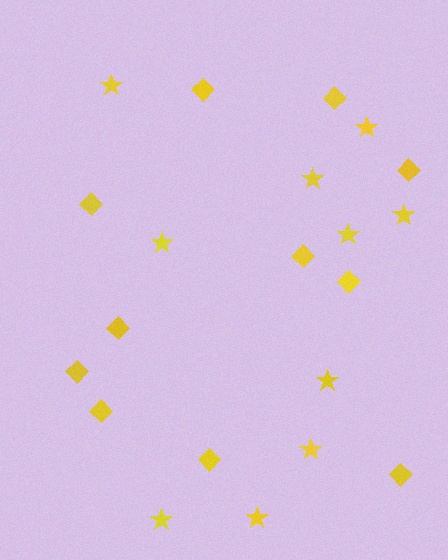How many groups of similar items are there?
There are 2 groups: one group of diamonds (11) and one group of stars (10).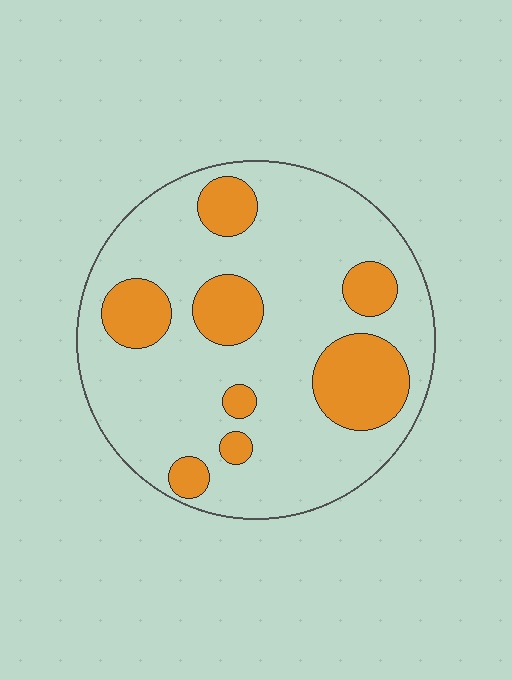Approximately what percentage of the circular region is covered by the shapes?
Approximately 25%.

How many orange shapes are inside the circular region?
8.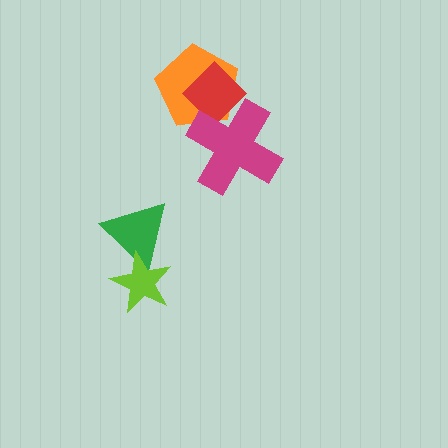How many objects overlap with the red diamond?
2 objects overlap with the red diamond.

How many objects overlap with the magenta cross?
2 objects overlap with the magenta cross.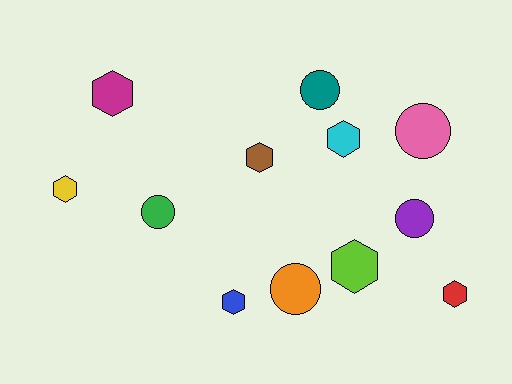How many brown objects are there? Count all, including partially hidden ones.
There is 1 brown object.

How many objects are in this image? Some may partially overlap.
There are 12 objects.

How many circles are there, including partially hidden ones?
There are 5 circles.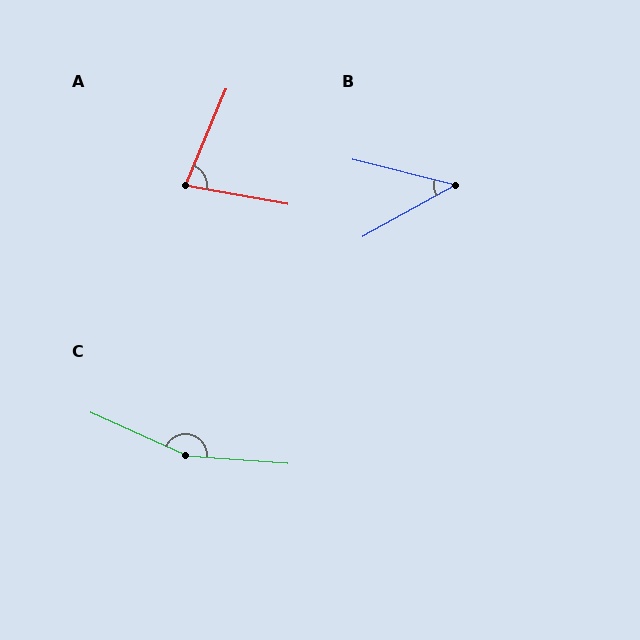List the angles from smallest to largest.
B (43°), A (78°), C (160°).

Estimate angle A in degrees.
Approximately 78 degrees.